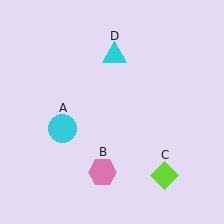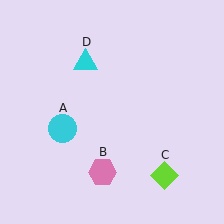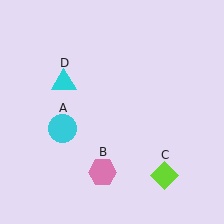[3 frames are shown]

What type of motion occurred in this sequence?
The cyan triangle (object D) rotated counterclockwise around the center of the scene.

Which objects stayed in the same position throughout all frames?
Cyan circle (object A) and pink hexagon (object B) and lime diamond (object C) remained stationary.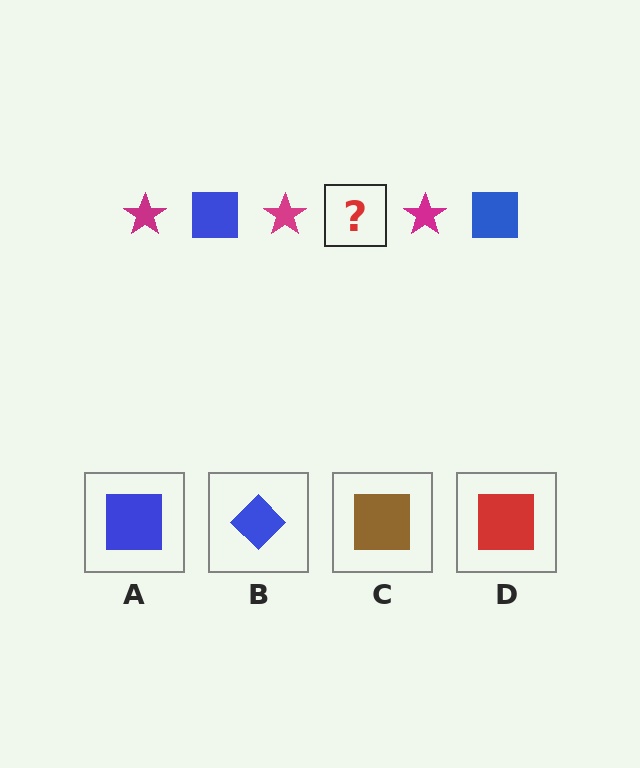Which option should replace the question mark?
Option A.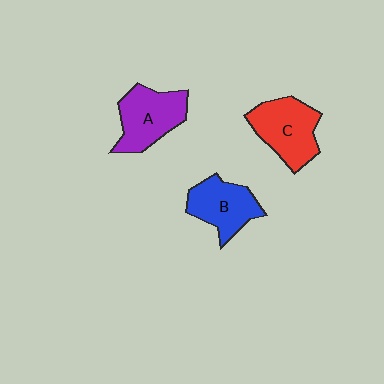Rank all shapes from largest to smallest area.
From largest to smallest: C (red), A (purple), B (blue).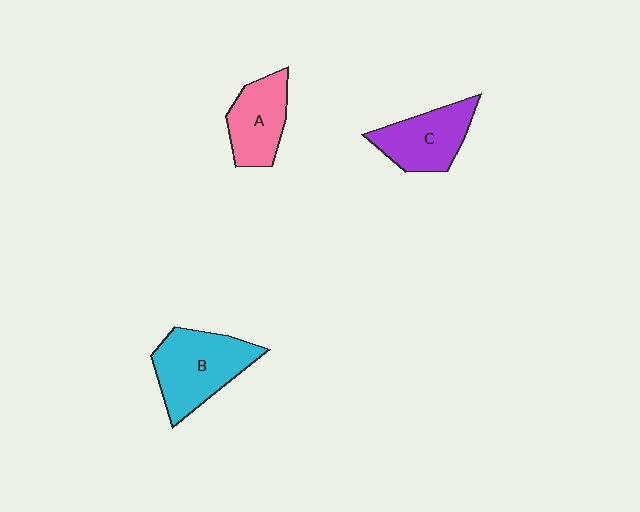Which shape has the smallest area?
Shape A (pink).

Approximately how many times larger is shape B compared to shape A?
Approximately 1.4 times.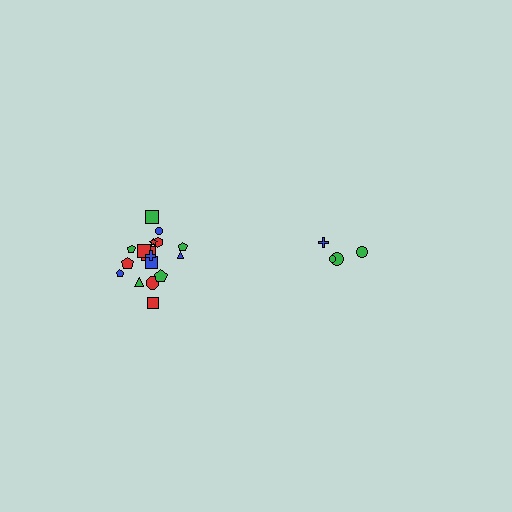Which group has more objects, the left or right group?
The left group.